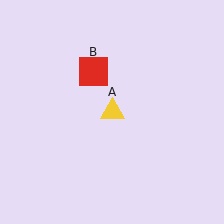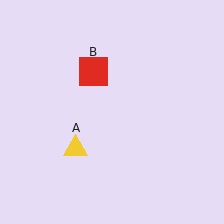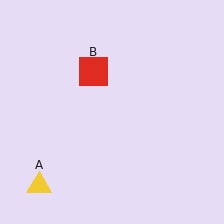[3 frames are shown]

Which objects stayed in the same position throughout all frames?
Red square (object B) remained stationary.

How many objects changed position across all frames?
1 object changed position: yellow triangle (object A).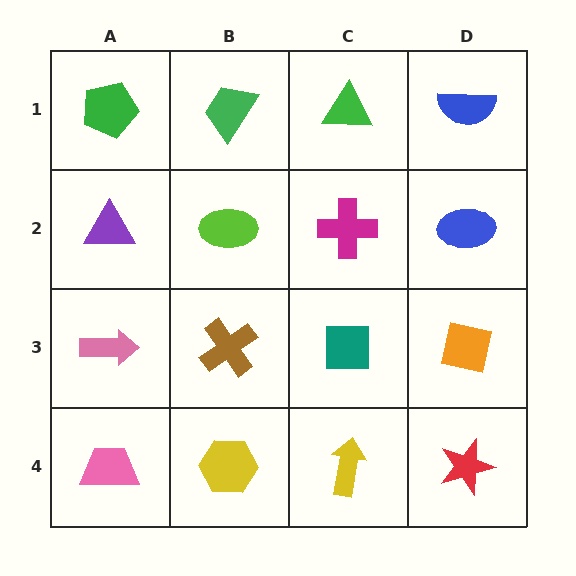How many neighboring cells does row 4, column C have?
3.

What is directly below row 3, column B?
A yellow hexagon.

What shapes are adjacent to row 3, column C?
A magenta cross (row 2, column C), a yellow arrow (row 4, column C), a brown cross (row 3, column B), an orange square (row 3, column D).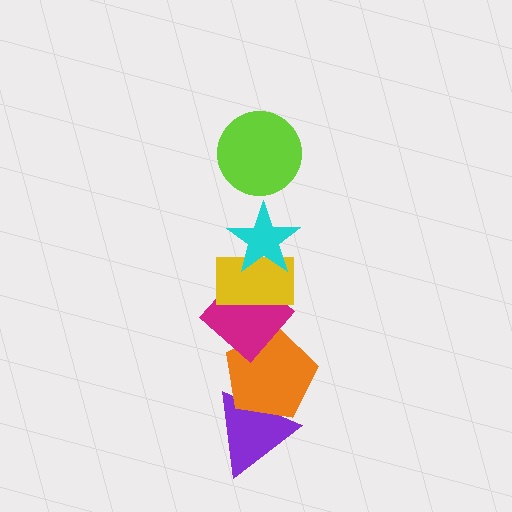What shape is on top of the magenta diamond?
The yellow rectangle is on top of the magenta diamond.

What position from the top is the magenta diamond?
The magenta diamond is 4th from the top.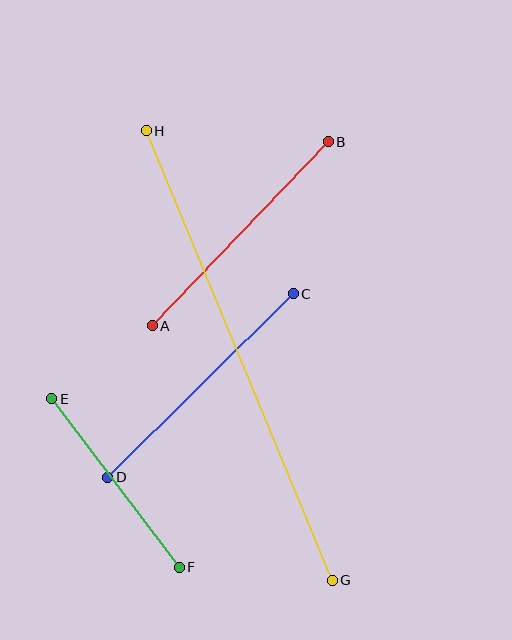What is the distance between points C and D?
The distance is approximately 261 pixels.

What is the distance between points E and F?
The distance is approximately 212 pixels.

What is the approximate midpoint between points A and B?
The midpoint is at approximately (240, 234) pixels.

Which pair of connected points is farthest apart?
Points G and H are farthest apart.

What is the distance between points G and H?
The distance is approximately 486 pixels.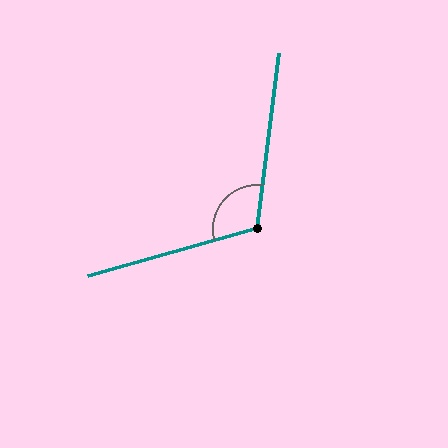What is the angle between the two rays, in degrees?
Approximately 113 degrees.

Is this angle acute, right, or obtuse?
It is obtuse.